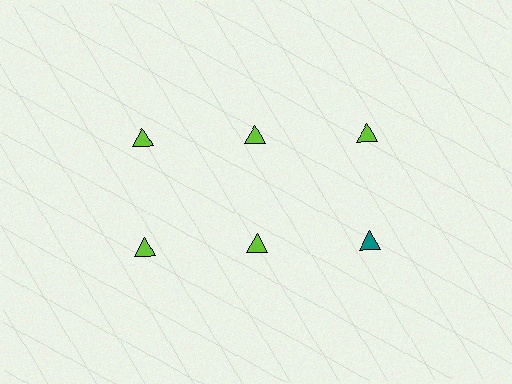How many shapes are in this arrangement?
There are 6 shapes arranged in a grid pattern.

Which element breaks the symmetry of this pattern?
The teal triangle in the second row, center column breaks the symmetry. All other shapes are lime triangles.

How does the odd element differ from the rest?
It has a different color: teal instead of lime.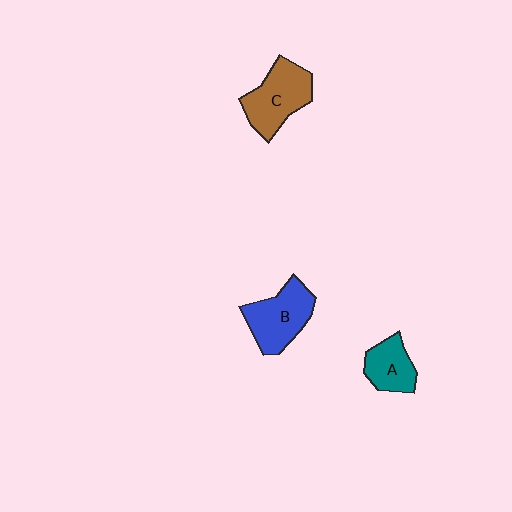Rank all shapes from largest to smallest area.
From largest to smallest: C (brown), B (blue), A (teal).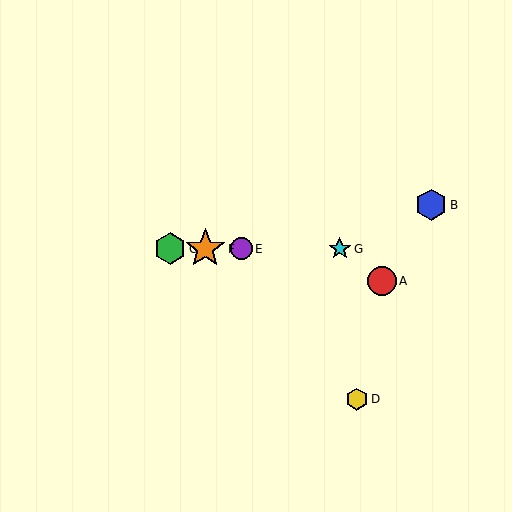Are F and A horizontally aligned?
No, F is at y≈249 and A is at y≈281.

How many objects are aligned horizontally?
4 objects (C, E, F, G) are aligned horizontally.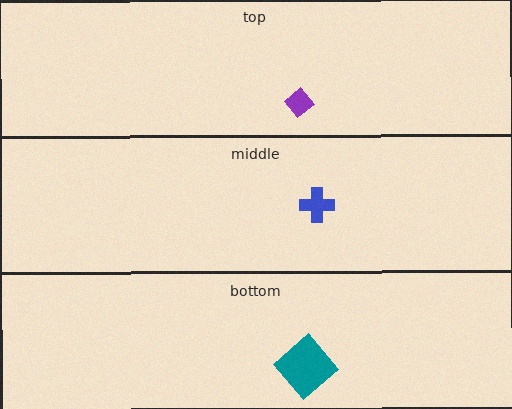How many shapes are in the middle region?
1.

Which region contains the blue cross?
The middle region.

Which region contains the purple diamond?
The top region.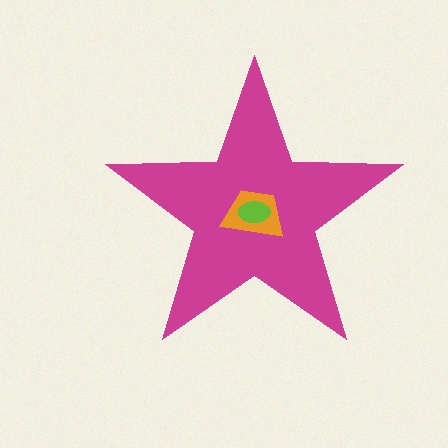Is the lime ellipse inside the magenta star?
Yes.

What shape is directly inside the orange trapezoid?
The lime ellipse.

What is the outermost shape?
The magenta star.